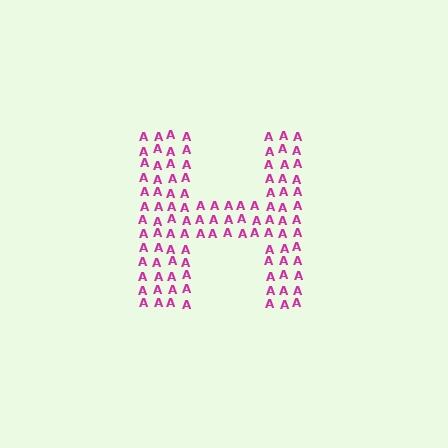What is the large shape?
The large shape is the letter H.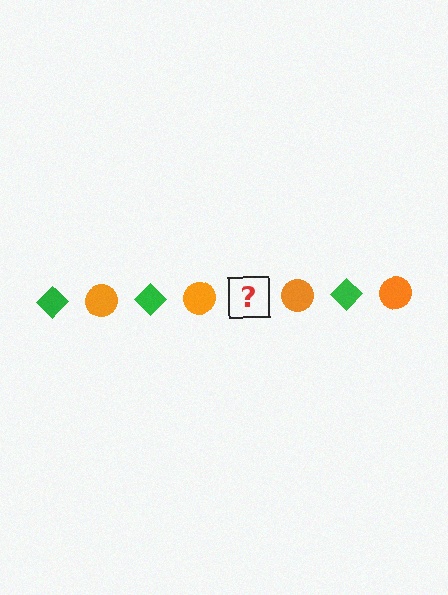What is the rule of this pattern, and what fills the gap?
The rule is that the pattern alternates between green diamond and orange circle. The gap should be filled with a green diamond.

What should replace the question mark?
The question mark should be replaced with a green diamond.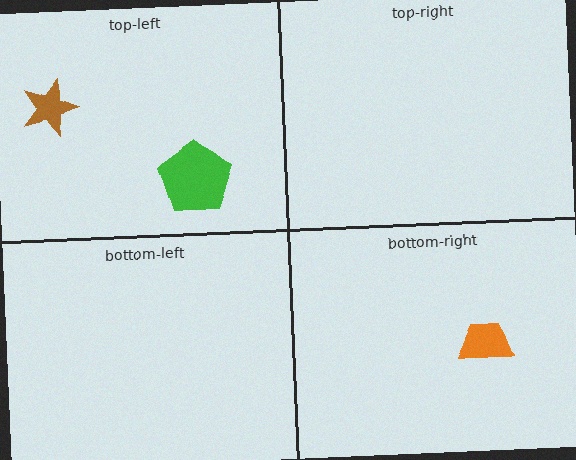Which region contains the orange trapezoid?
The bottom-right region.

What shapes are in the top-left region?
The brown star, the green pentagon.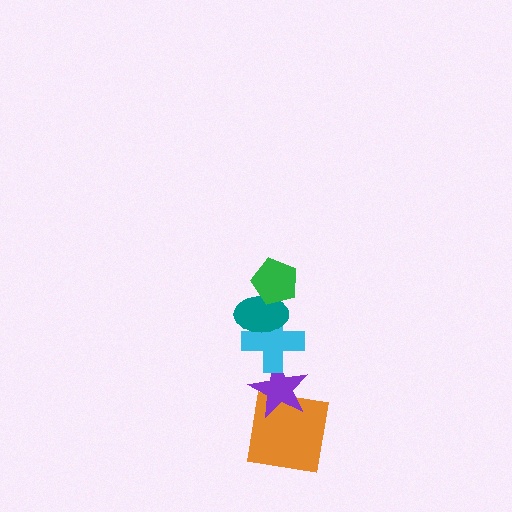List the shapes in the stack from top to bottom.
From top to bottom: the green pentagon, the teal ellipse, the cyan cross, the purple star, the orange square.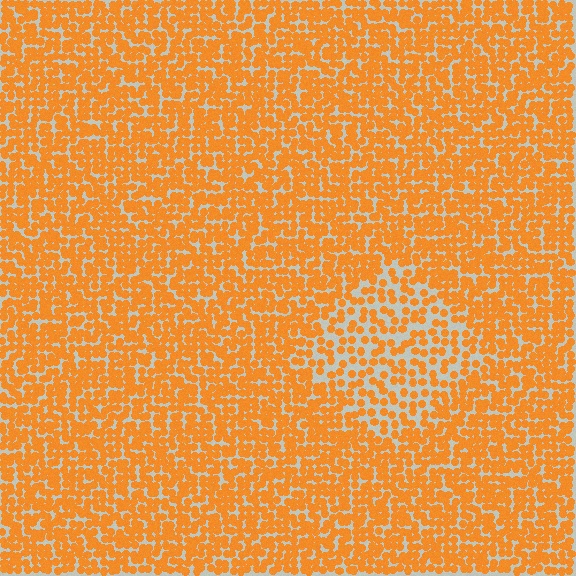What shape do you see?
I see a diamond.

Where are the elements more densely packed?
The elements are more densely packed outside the diamond boundary.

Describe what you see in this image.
The image contains small orange elements arranged at two different densities. A diamond-shaped region is visible where the elements are less densely packed than the surrounding area.